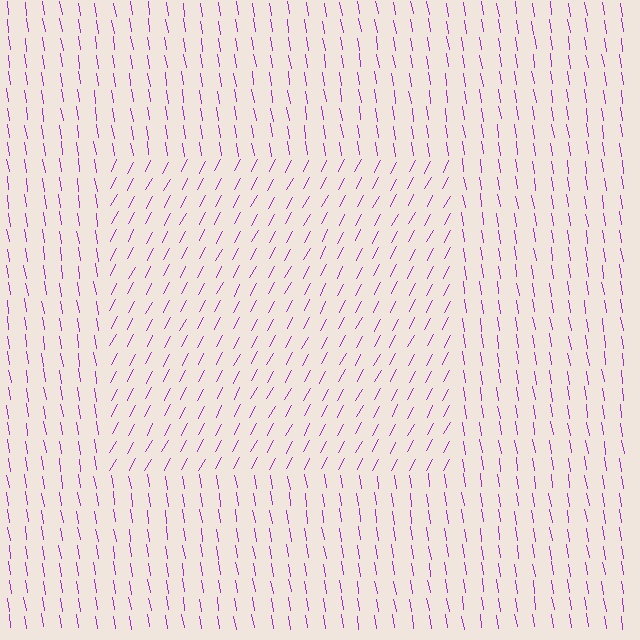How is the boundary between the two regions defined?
The boundary is defined purely by a change in line orientation (approximately 37 degrees difference). All lines are the same color and thickness.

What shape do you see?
I see a rectangle.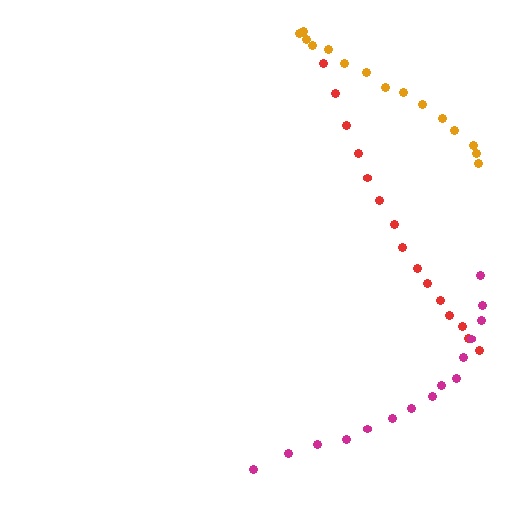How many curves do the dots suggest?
There are 3 distinct paths.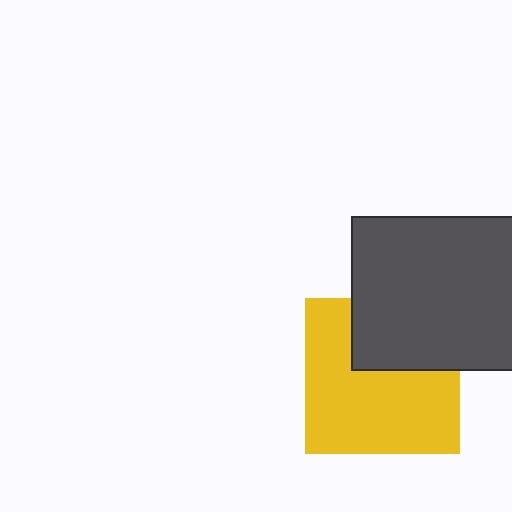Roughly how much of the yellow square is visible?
Most of it is visible (roughly 67%).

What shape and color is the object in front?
The object in front is a dark gray rectangle.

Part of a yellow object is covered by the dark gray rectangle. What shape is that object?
It is a square.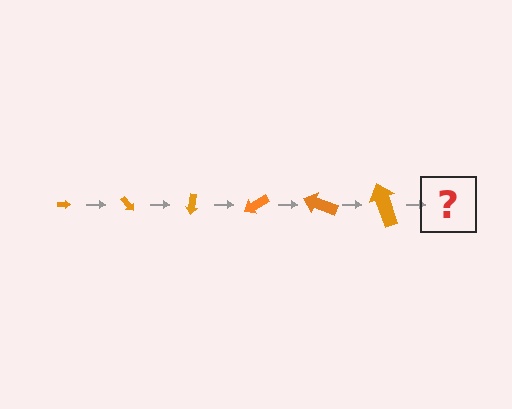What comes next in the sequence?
The next element should be an arrow, larger than the previous one and rotated 300 degrees from the start.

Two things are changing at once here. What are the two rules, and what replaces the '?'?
The two rules are that the arrow grows larger each step and it rotates 50 degrees each step. The '?' should be an arrow, larger than the previous one and rotated 300 degrees from the start.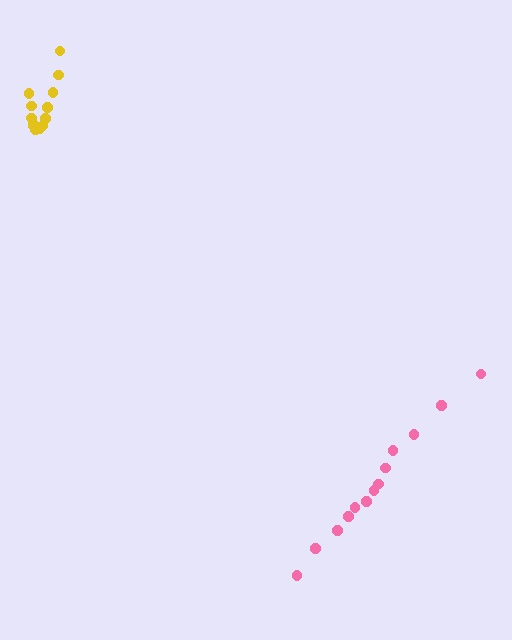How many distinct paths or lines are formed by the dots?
There are 2 distinct paths.